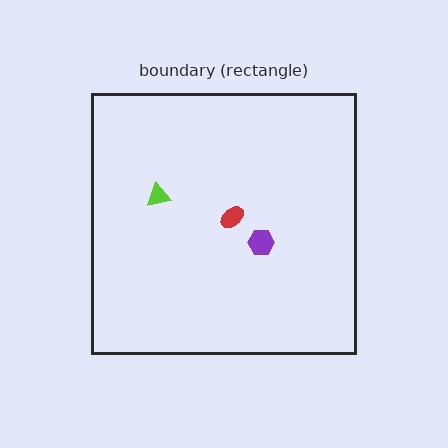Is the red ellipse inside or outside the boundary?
Inside.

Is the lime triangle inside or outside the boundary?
Inside.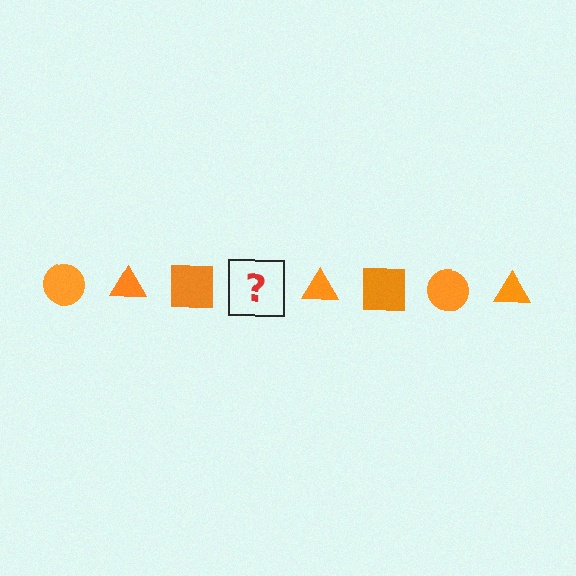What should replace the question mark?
The question mark should be replaced with an orange circle.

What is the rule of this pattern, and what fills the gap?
The rule is that the pattern cycles through circle, triangle, square shapes in orange. The gap should be filled with an orange circle.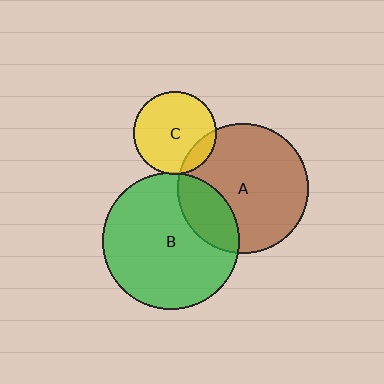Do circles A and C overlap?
Yes.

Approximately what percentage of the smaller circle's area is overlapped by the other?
Approximately 15%.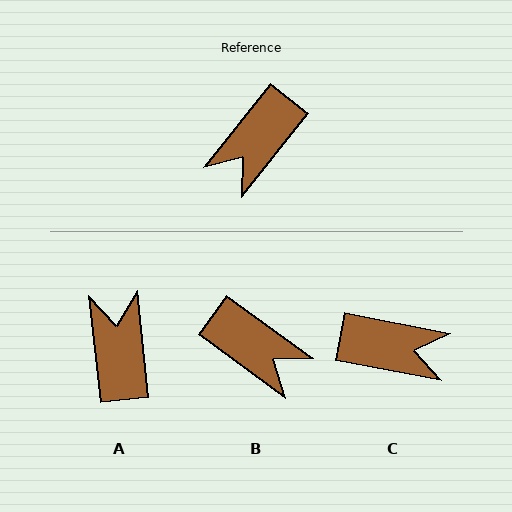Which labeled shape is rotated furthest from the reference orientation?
A, about 135 degrees away.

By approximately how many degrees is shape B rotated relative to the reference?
Approximately 92 degrees counter-clockwise.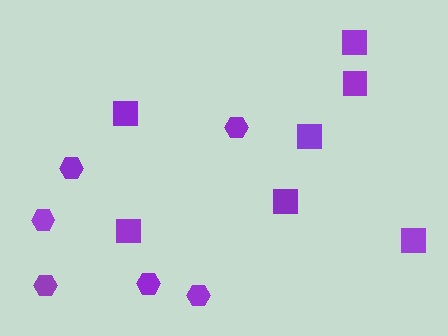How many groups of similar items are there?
There are 2 groups: one group of hexagons (6) and one group of squares (7).